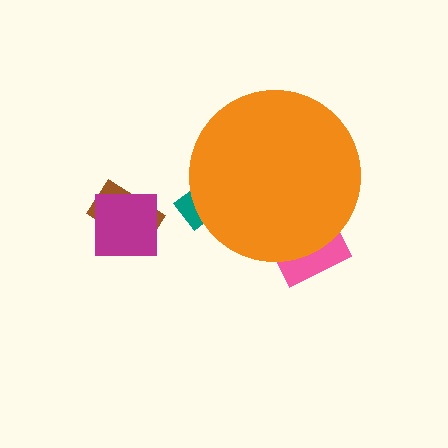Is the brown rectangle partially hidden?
No, the brown rectangle is fully visible.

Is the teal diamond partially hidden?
Yes, the teal diamond is partially hidden behind the orange circle.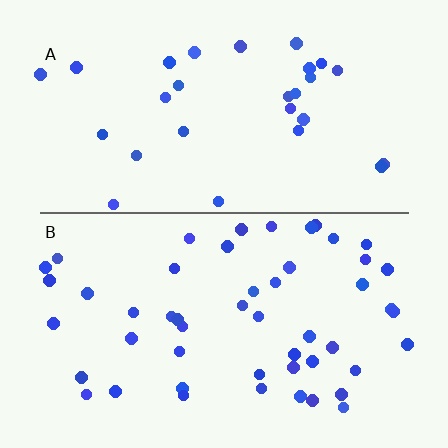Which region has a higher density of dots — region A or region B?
B (the bottom).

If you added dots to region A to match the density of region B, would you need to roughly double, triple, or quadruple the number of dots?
Approximately double.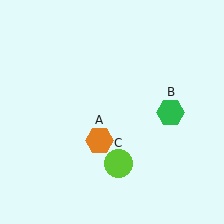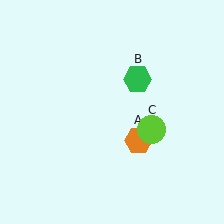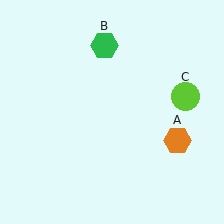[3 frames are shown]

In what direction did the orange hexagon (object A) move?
The orange hexagon (object A) moved right.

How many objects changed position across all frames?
3 objects changed position: orange hexagon (object A), green hexagon (object B), lime circle (object C).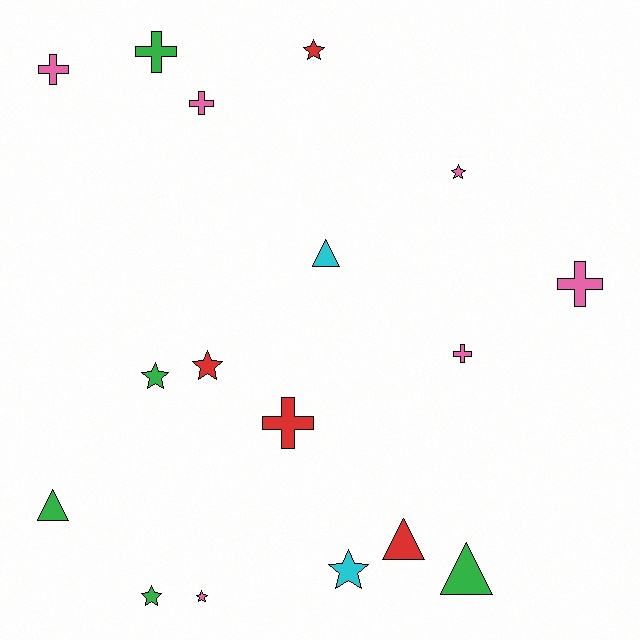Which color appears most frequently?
Pink, with 6 objects.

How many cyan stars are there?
There is 1 cyan star.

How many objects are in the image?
There are 17 objects.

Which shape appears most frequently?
Star, with 7 objects.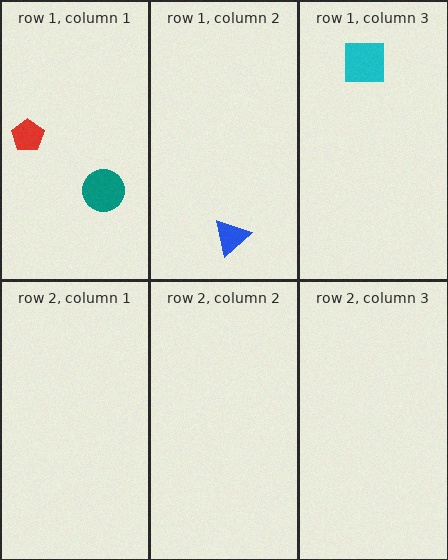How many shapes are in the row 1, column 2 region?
1.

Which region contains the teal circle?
The row 1, column 1 region.